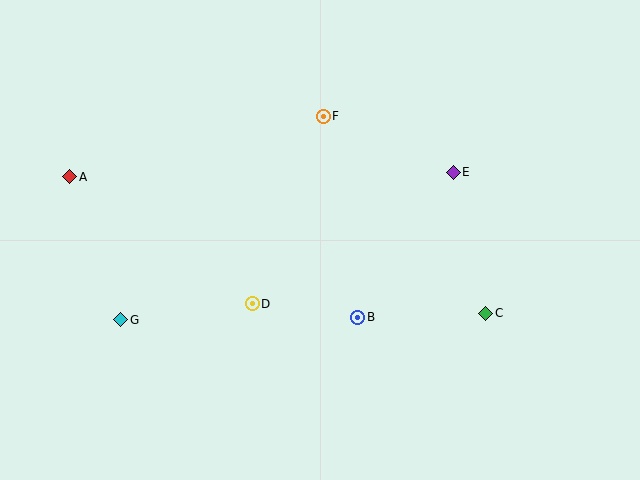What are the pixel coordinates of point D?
Point D is at (252, 304).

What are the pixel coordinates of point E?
Point E is at (453, 172).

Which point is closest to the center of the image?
Point B at (358, 317) is closest to the center.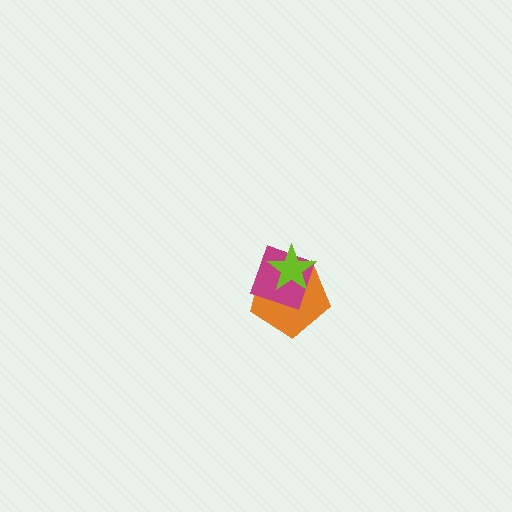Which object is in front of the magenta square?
The lime star is in front of the magenta square.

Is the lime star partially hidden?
No, no other shape covers it.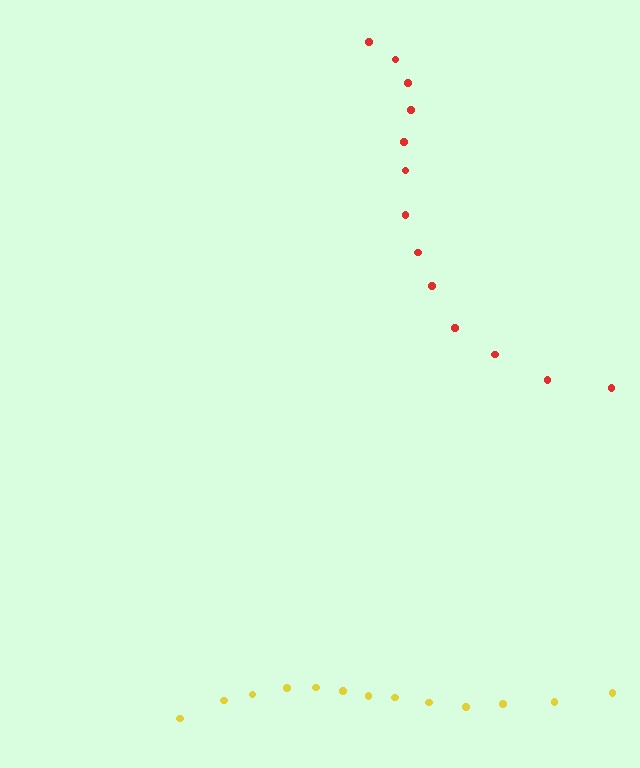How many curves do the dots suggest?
There are 2 distinct paths.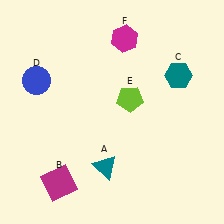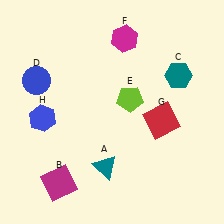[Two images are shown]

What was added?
A red square (G), a blue hexagon (H) were added in Image 2.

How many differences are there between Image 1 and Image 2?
There are 2 differences between the two images.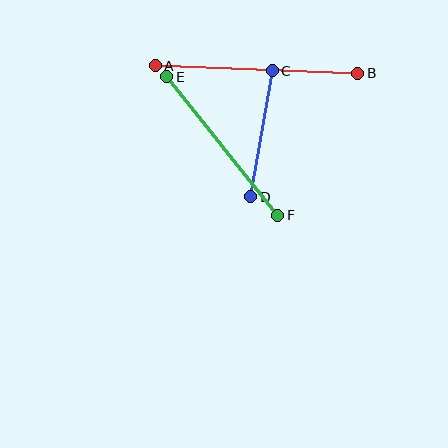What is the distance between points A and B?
The distance is approximately 202 pixels.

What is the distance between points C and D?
The distance is approximately 128 pixels.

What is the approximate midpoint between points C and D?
The midpoint is at approximately (262, 134) pixels.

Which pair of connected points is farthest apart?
Points A and B are farthest apart.